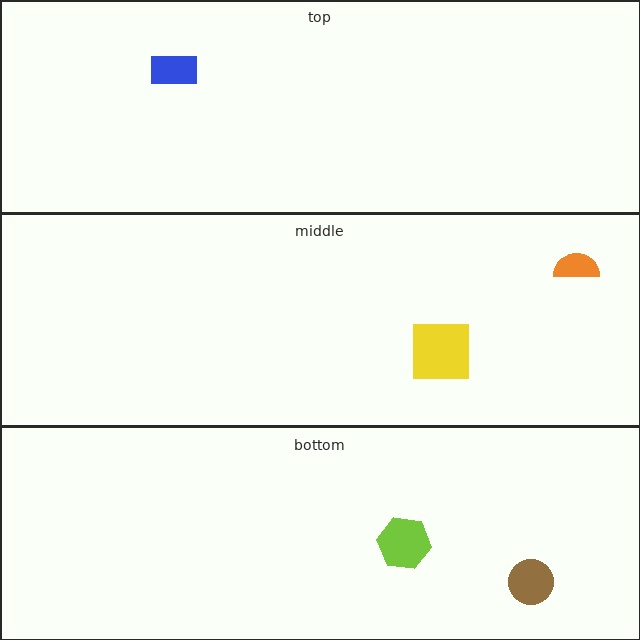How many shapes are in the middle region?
2.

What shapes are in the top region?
The blue rectangle.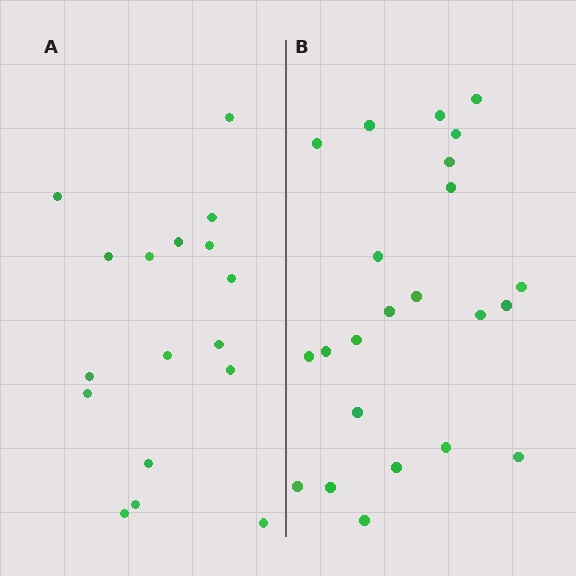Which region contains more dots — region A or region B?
Region B (the right region) has more dots.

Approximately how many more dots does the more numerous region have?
Region B has about 6 more dots than region A.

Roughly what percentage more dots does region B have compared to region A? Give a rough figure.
About 35% more.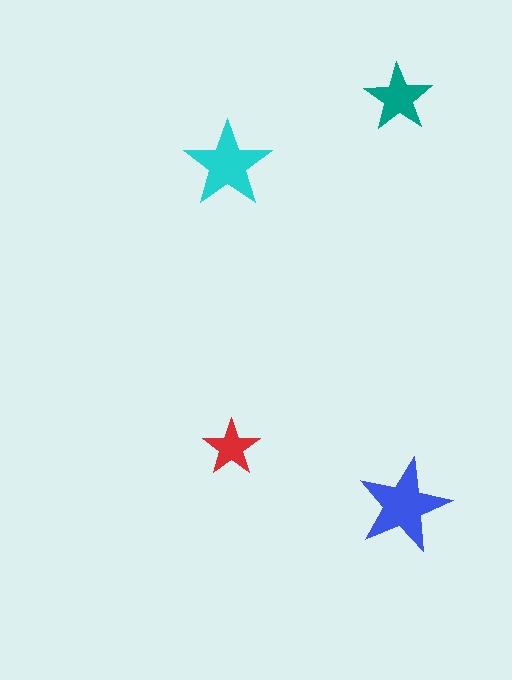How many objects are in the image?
There are 4 objects in the image.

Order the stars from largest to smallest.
the blue one, the cyan one, the teal one, the red one.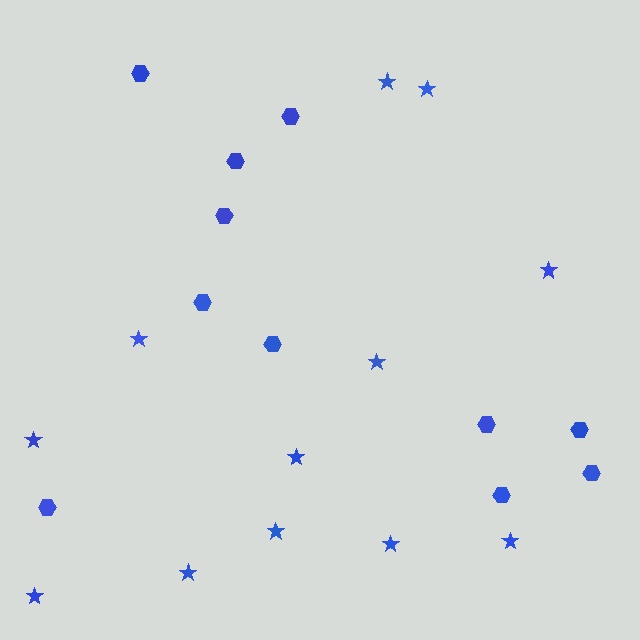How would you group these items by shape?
There are 2 groups: one group of stars (12) and one group of hexagons (11).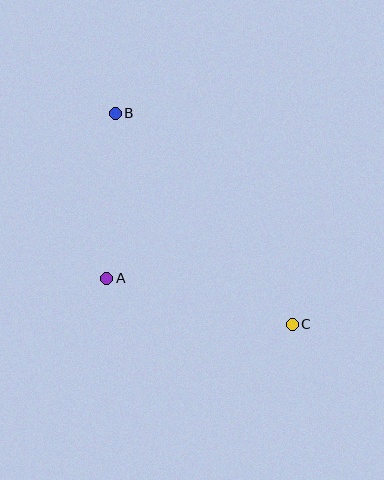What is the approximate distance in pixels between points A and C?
The distance between A and C is approximately 191 pixels.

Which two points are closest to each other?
Points A and B are closest to each other.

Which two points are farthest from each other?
Points B and C are farthest from each other.